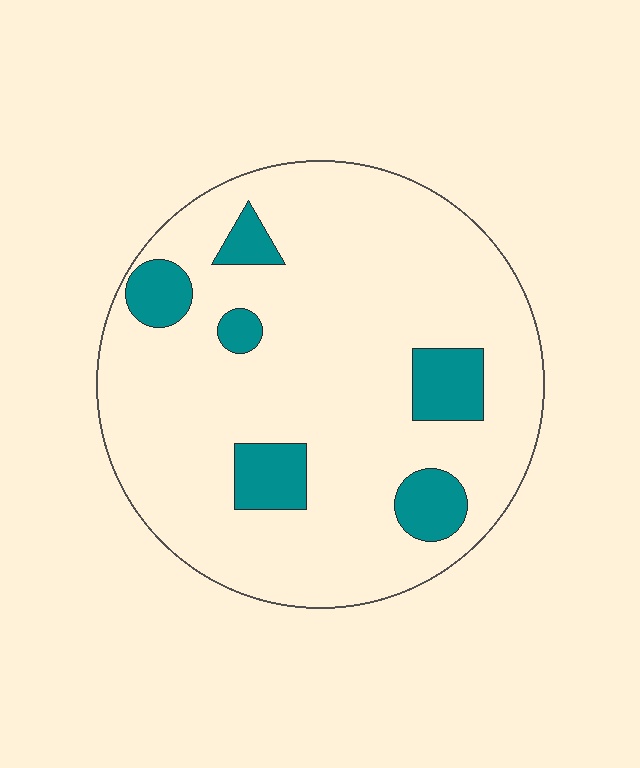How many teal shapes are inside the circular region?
6.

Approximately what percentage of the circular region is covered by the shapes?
Approximately 15%.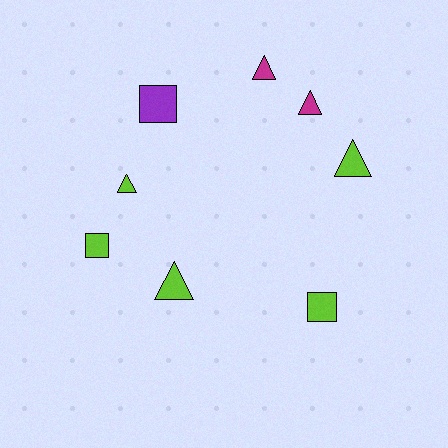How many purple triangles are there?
There are no purple triangles.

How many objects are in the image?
There are 8 objects.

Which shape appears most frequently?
Triangle, with 5 objects.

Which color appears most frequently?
Lime, with 5 objects.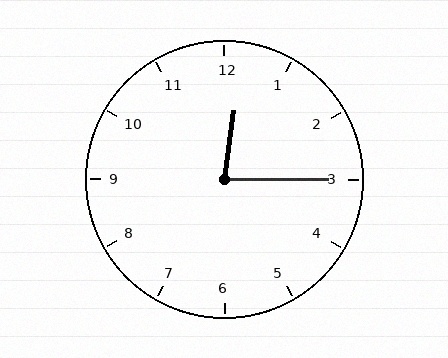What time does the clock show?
12:15.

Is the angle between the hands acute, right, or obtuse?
It is acute.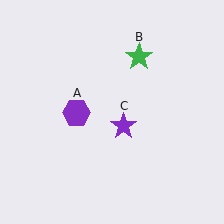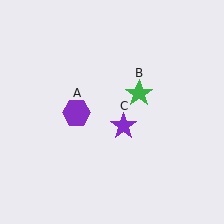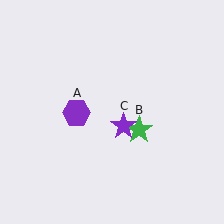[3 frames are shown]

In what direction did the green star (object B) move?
The green star (object B) moved down.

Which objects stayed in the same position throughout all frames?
Purple hexagon (object A) and purple star (object C) remained stationary.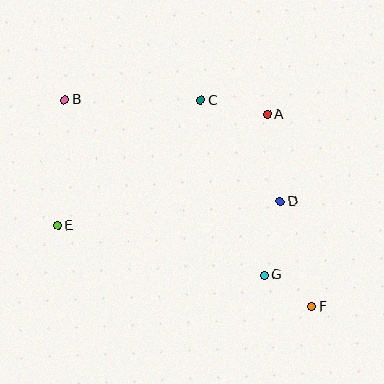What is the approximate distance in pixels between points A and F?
The distance between A and F is approximately 197 pixels.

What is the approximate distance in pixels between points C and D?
The distance between C and D is approximately 128 pixels.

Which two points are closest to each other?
Points F and G are closest to each other.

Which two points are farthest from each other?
Points B and F are farthest from each other.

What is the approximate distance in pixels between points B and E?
The distance between B and E is approximately 126 pixels.